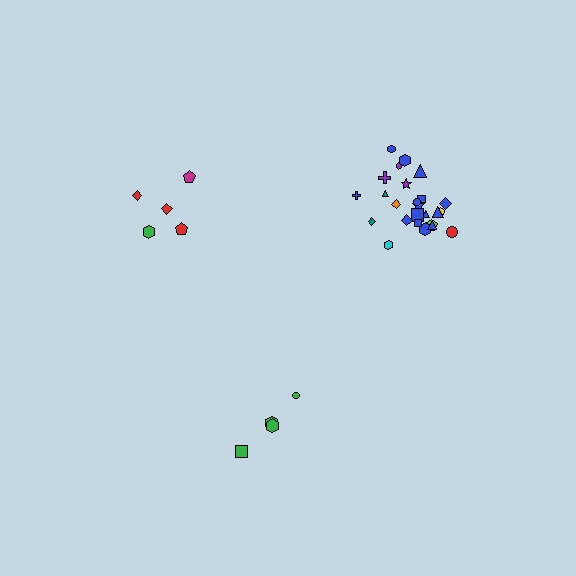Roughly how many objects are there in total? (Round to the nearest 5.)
Roughly 35 objects in total.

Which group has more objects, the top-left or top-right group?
The top-right group.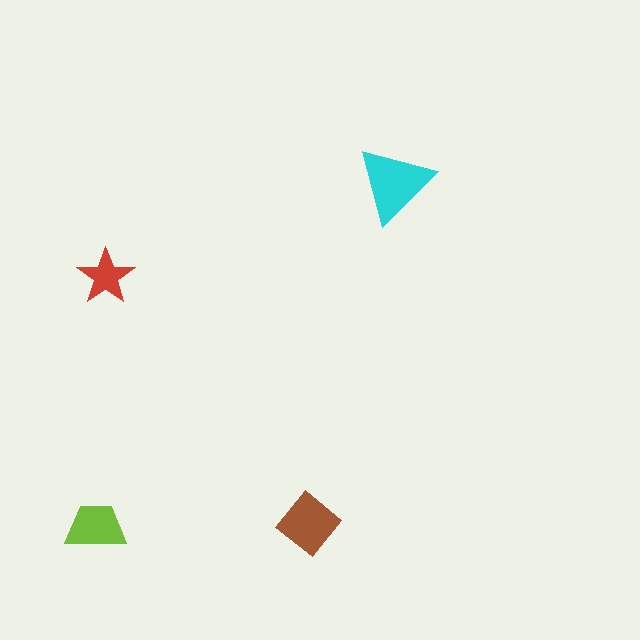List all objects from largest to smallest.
The cyan triangle, the brown diamond, the lime trapezoid, the red star.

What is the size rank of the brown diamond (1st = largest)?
2nd.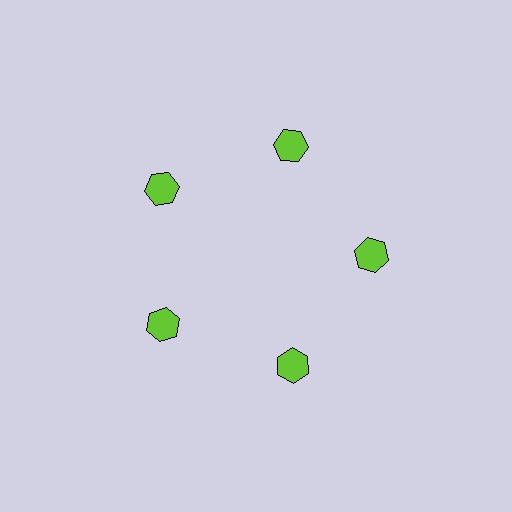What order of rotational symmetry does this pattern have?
This pattern has 5-fold rotational symmetry.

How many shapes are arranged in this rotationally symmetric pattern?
There are 5 shapes, arranged in 5 groups of 1.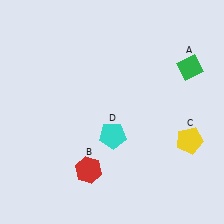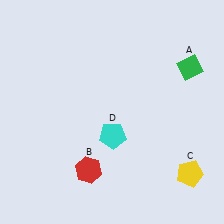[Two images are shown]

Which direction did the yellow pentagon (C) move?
The yellow pentagon (C) moved down.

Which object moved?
The yellow pentagon (C) moved down.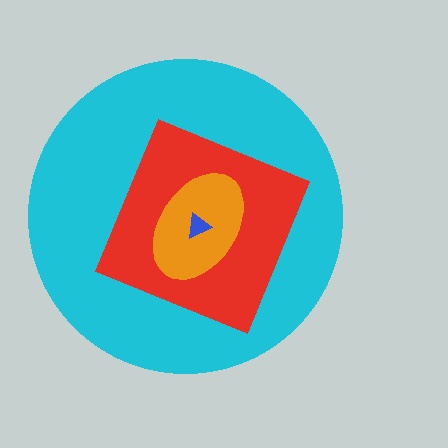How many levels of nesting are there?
4.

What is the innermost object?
The blue triangle.